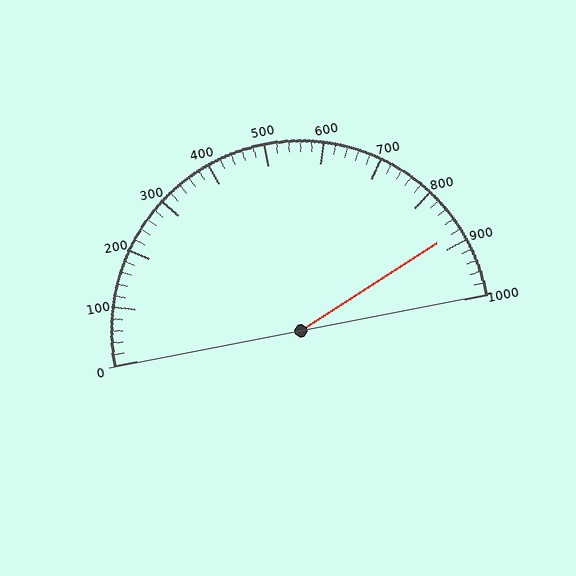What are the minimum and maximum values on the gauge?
The gauge ranges from 0 to 1000.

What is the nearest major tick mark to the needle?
The nearest major tick mark is 900.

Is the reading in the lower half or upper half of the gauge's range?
The reading is in the upper half of the range (0 to 1000).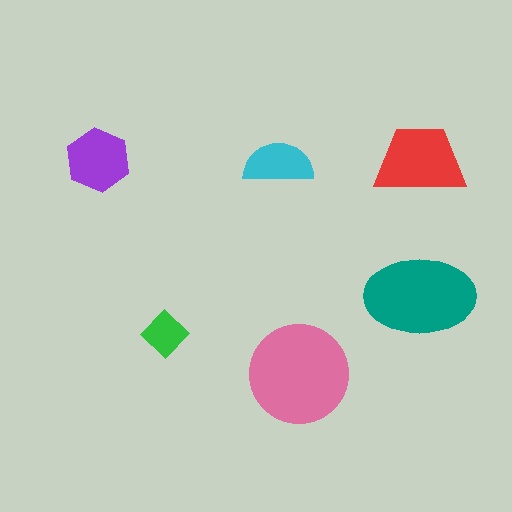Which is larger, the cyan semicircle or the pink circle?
The pink circle.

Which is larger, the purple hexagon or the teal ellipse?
The teal ellipse.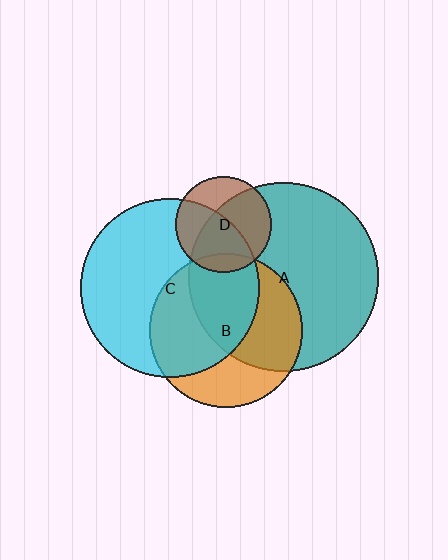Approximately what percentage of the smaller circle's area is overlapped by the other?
Approximately 10%.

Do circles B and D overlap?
Yes.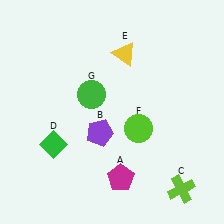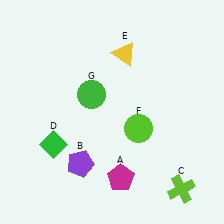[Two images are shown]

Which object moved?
The purple pentagon (B) moved down.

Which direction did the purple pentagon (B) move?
The purple pentagon (B) moved down.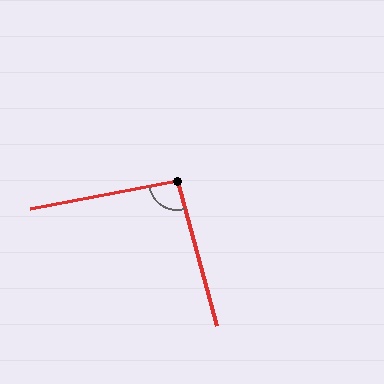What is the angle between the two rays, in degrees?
Approximately 94 degrees.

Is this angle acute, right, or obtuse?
It is approximately a right angle.